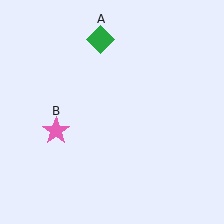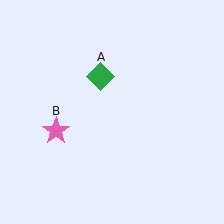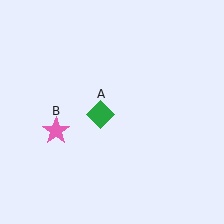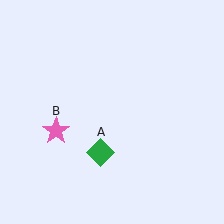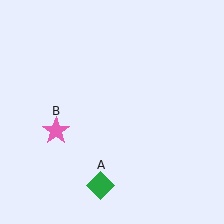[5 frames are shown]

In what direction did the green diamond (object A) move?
The green diamond (object A) moved down.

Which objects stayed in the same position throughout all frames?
Pink star (object B) remained stationary.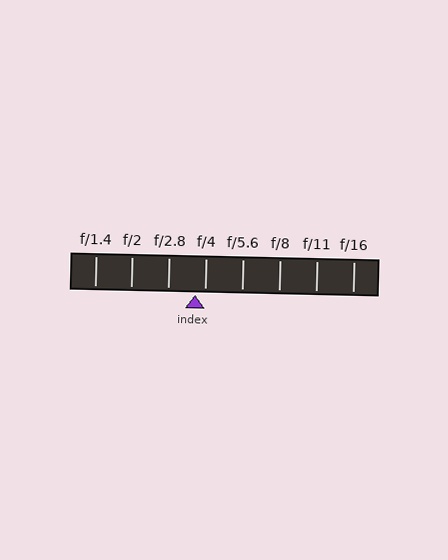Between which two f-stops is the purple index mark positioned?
The index mark is between f/2.8 and f/4.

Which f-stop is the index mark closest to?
The index mark is closest to f/4.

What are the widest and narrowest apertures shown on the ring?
The widest aperture shown is f/1.4 and the narrowest is f/16.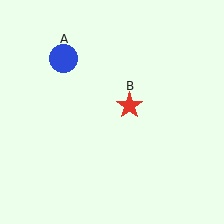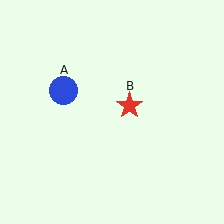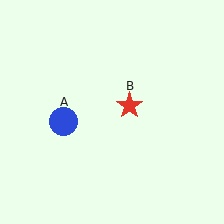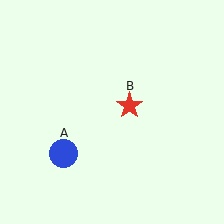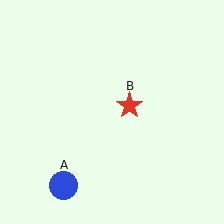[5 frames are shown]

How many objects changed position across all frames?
1 object changed position: blue circle (object A).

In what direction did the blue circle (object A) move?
The blue circle (object A) moved down.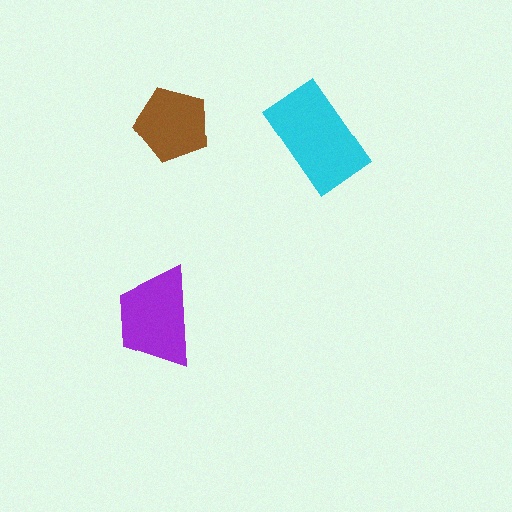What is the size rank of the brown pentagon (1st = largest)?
3rd.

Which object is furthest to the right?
The cyan rectangle is rightmost.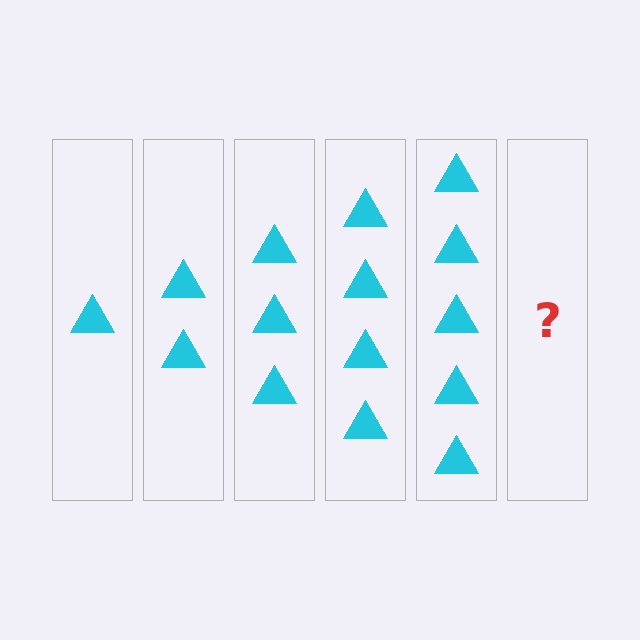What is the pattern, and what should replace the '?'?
The pattern is that each step adds one more triangle. The '?' should be 6 triangles.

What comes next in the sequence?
The next element should be 6 triangles.